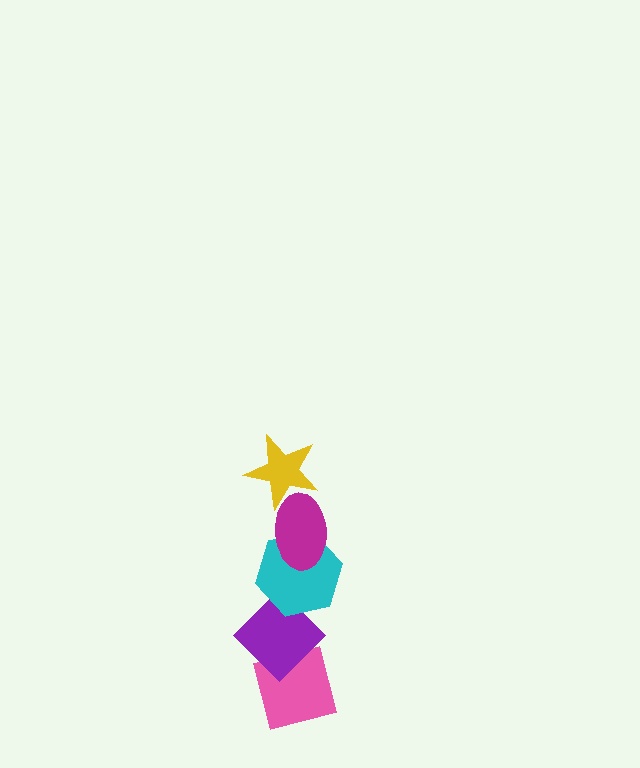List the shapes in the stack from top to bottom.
From top to bottom: the yellow star, the magenta ellipse, the cyan hexagon, the purple diamond, the pink square.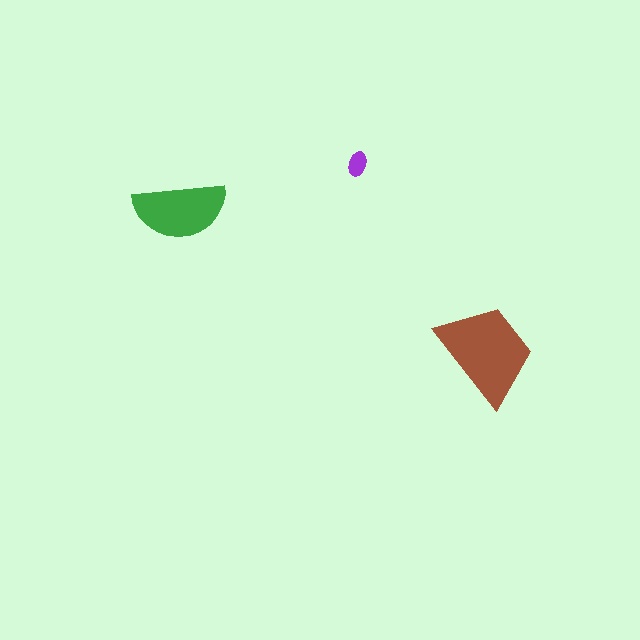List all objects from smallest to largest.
The purple ellipse, the green semicircle, the brown trapezoid.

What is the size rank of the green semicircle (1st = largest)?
2nd.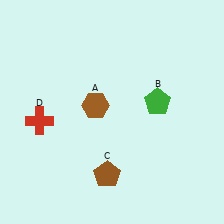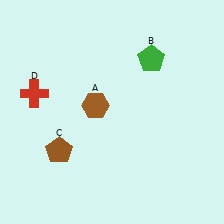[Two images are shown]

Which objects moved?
The objects that moved are: the green pentagon (B), the brown pentagon (C), the red cross (D).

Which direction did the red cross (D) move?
The red cross (D) moved up.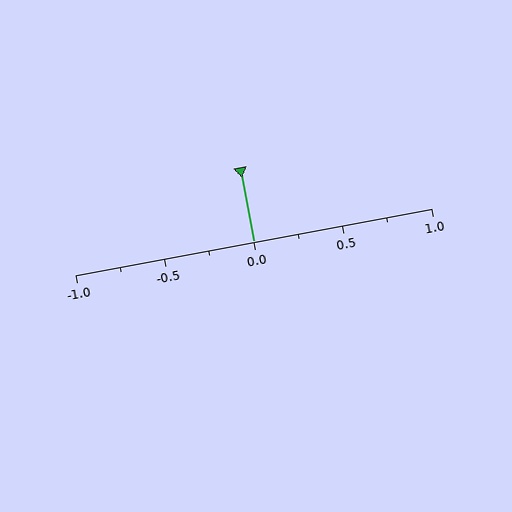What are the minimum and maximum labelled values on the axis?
The axis runs from -1.0 to 1.0.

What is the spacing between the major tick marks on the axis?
The major ticks are spaced 0.5 apart.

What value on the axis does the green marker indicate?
The marker indicates approximately 0.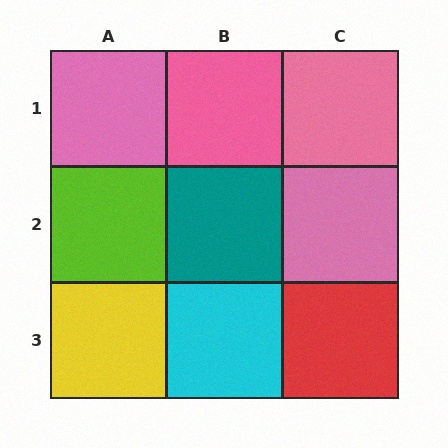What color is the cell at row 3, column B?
Cyan.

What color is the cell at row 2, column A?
Lime.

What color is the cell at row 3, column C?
Red.